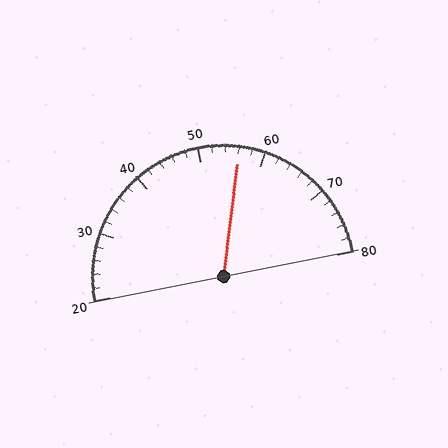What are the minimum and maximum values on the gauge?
The gauge ranges from 20 to 80.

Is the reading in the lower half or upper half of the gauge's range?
The reading is in the upper half of the range (20 to 80).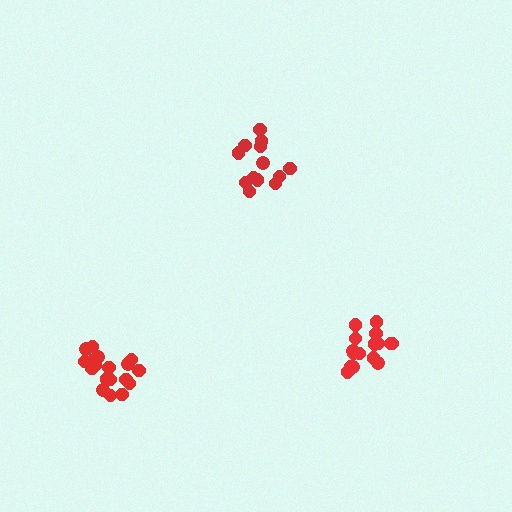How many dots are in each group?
Group 1: 14 dots, Group 2: 16 dots, Group 3: 18 dots (48 total).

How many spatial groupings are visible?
There are 3 spatial groupings.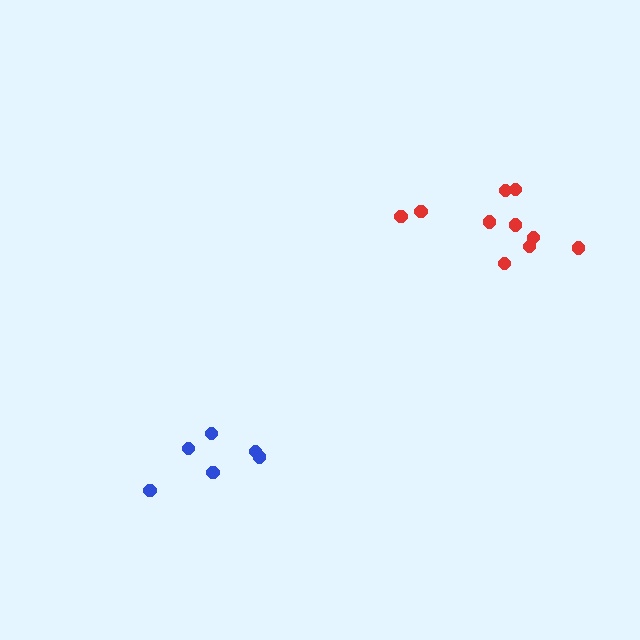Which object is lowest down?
The blue cluster is bottommost.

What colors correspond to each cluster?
The clusters are colored: red, blue.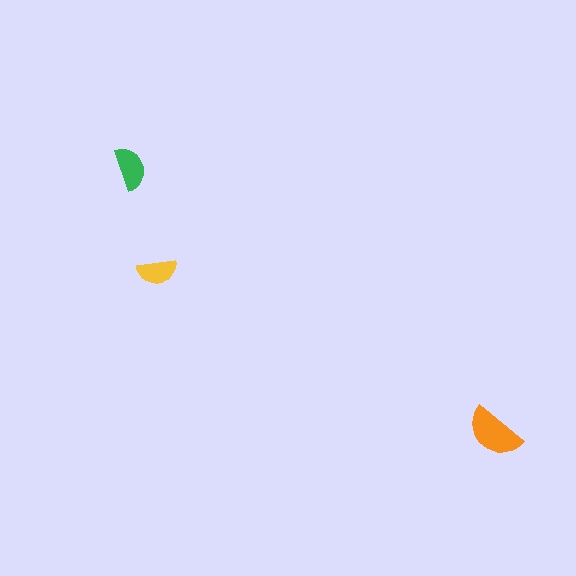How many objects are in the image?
There are 3 objects in the image.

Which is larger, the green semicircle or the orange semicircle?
The orange one.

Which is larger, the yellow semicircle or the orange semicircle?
The orange one.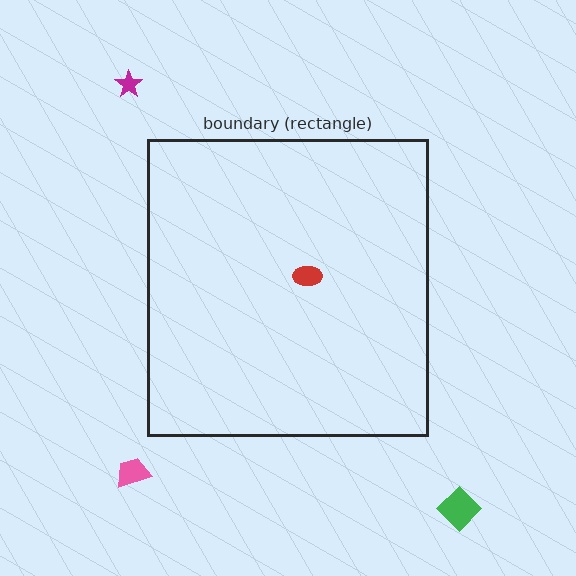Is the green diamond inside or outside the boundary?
Outside.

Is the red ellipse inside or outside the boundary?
Inside.